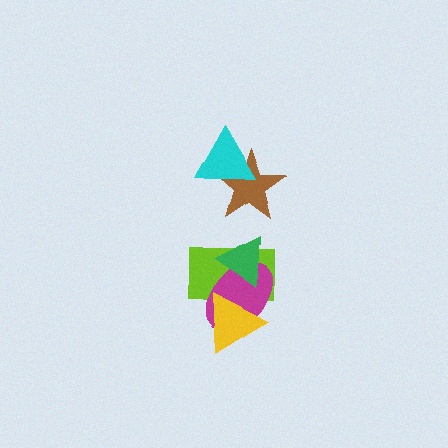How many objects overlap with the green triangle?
2 objects overlap with the green triangle.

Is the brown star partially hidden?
Yes, it is partially covered by another shape.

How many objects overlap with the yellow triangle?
2 objects overlap with the yellow triangle.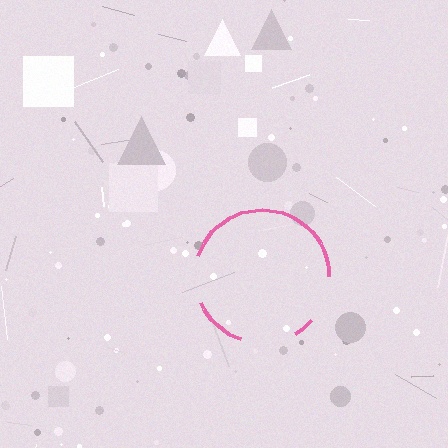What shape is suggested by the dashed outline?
The dashed outline suggests a circle.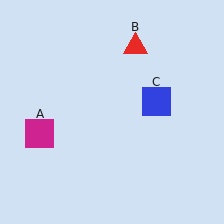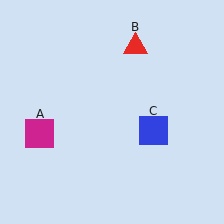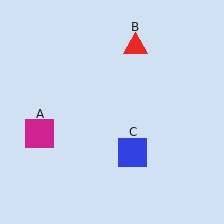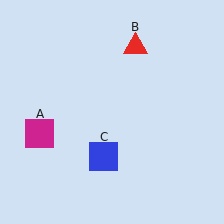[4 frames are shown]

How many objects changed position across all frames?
1 object changed position: blue square (object C).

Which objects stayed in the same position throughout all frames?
Magenta square (object A) and red triangle (object B) remained stationary.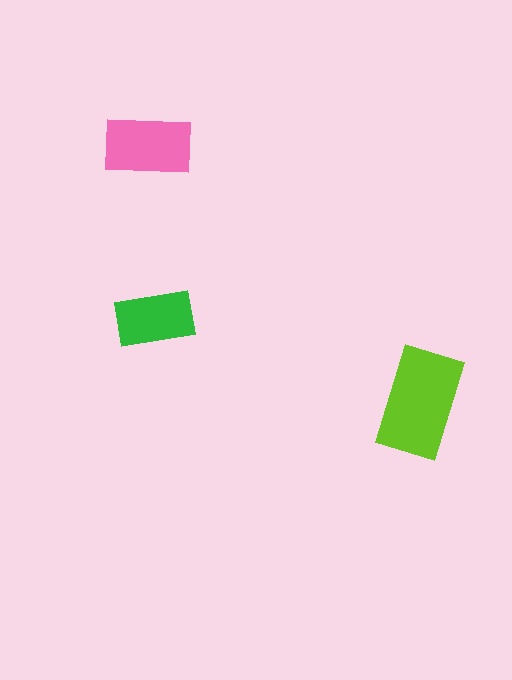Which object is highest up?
The pink rectangle is topmost.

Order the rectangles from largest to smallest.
the lime one, the pink one, the green one.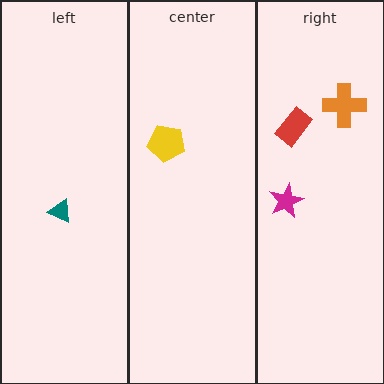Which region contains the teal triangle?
The left region.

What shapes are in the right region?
The orange cross, the red rectangle, the magenta star.